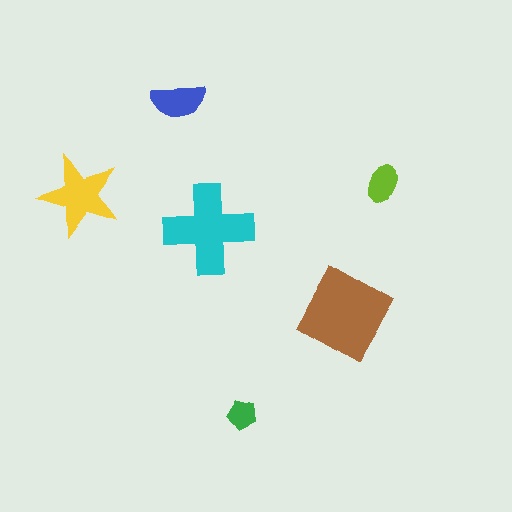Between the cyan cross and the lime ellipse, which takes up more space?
The cyan cross.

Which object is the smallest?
The green pentagon.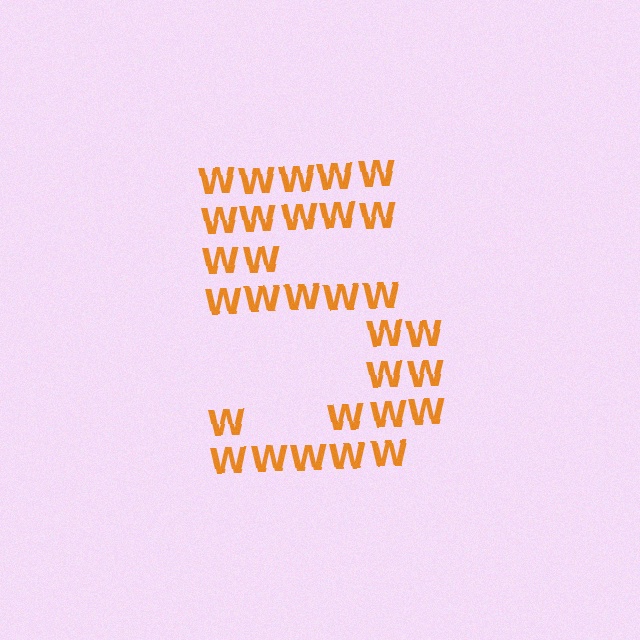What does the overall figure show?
The overall figure shows the digit 5.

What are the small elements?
The small elements are letter W's.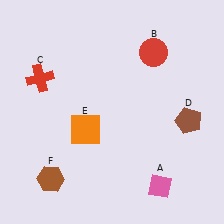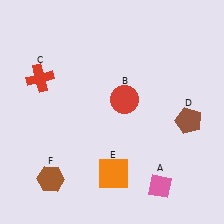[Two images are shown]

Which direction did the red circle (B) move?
The red circle (B) moved down.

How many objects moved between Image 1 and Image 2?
2 objects moved between the two images.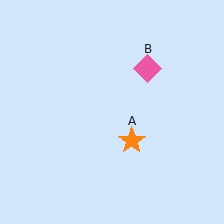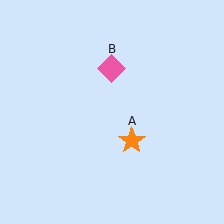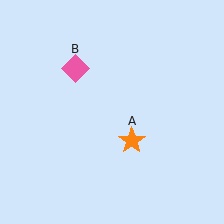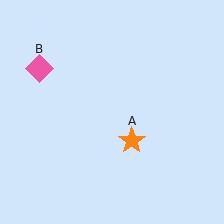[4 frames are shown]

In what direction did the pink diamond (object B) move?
The pink diamond (object B) moved left.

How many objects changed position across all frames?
1 object changed position: pink diamond (object B).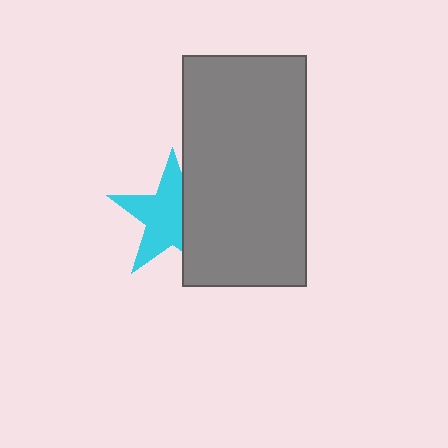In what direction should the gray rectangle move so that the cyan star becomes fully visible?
The gray rectangle should move right. That is the shortest direction to clear the overlap and leave the cyan star fully visible.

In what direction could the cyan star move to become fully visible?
The cyan star could move left. That would shift it out from behind the gray rectangle entirely.